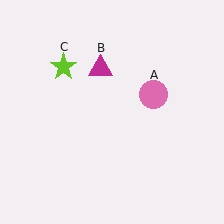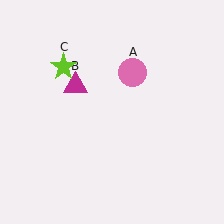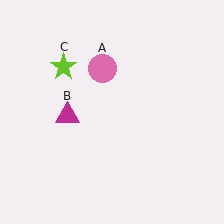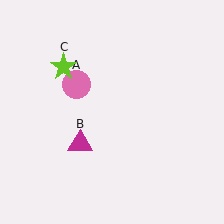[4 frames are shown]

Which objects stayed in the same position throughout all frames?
Lime star (object C) remained stationary.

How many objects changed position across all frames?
2 objects changed position: pink circle (object A), magenta triangle (object B).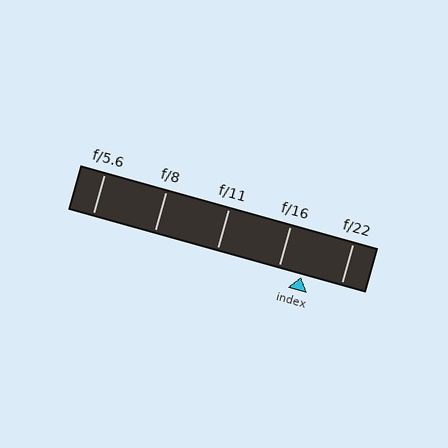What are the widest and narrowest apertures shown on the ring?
The widest aperture shown is f/5.6 and the narrowest is f/22.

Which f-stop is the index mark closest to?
The index mark is closest to f/16.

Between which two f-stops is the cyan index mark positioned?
The index mark is between f/16 and f/22.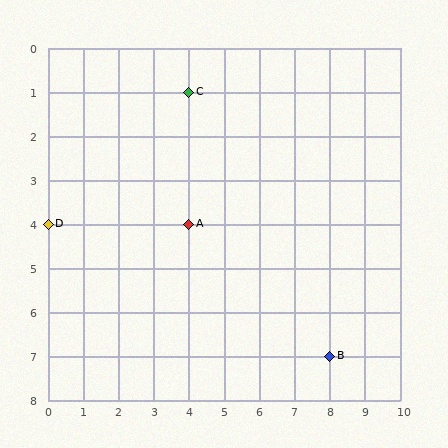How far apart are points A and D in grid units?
Points A and D are 4 columns apart.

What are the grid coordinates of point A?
Point A is at grid coordinates (4, 4).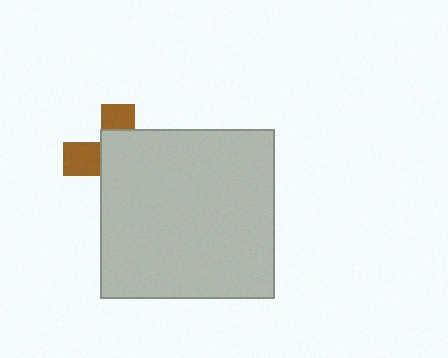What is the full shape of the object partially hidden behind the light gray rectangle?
The partially hidden object is a brown cross.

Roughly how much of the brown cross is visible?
A small part of it is visible (roughly 33%).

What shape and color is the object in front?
The object in front is a light gray rectangle.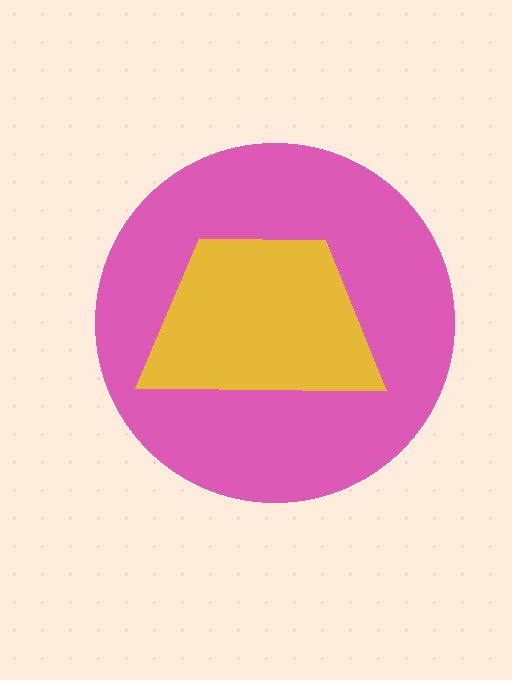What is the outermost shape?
The pink circle.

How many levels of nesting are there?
2.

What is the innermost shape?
The yellow trapezoid.